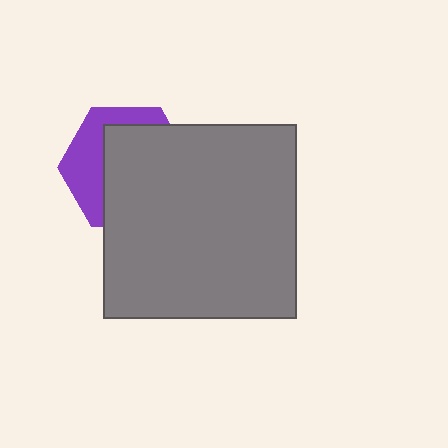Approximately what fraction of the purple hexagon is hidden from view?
Roughly 64% of the purple hexagon is hidden behind the gray square.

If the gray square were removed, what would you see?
You would see the complete purple hexagon.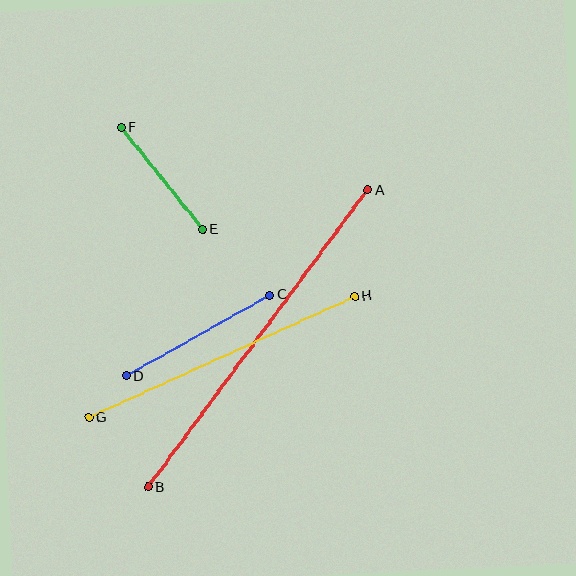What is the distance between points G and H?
The distance is approximately 292 pixels.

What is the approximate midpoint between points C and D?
The midpoint is at approximately (198, 336) pixels.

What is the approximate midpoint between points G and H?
The midpoint is at approximately (222, 357) pixels.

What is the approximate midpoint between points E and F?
The midpoint is at approximately (162, 178) pixels.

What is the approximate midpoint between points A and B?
The midpoint is at approximately (258, 338) pixels.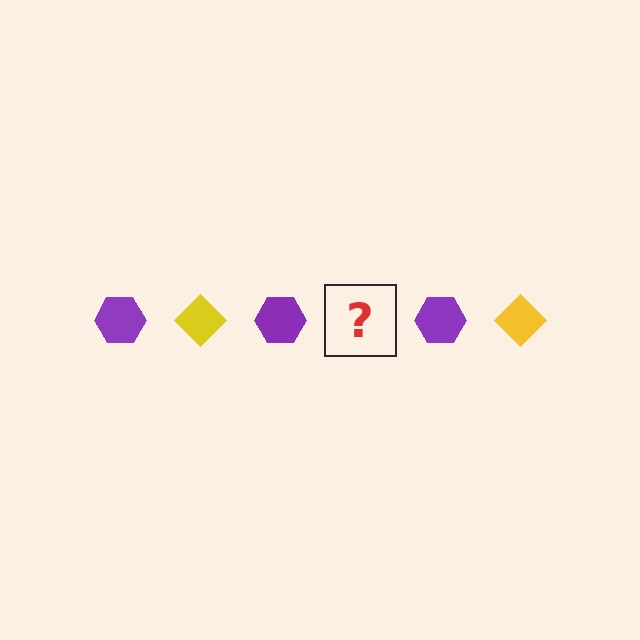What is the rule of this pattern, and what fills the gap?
The rule is that the pattern alternates between purple hexagon and yellow diamond. The gap should be filled with a yellow diamond.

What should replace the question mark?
The question mark should be replaced with a yellow diamond.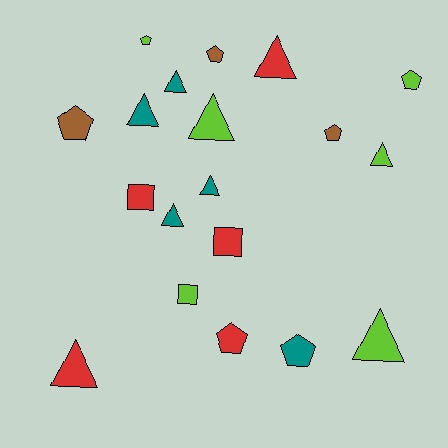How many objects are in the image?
There are 19 objects.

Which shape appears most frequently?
Triangle, with 9 objects.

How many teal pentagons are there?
There is 1 teal pentagon.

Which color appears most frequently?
Lime, with 6 objects.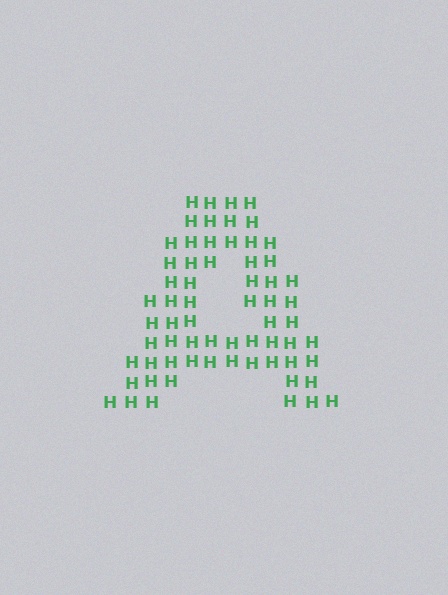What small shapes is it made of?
It is made of small letter H's.